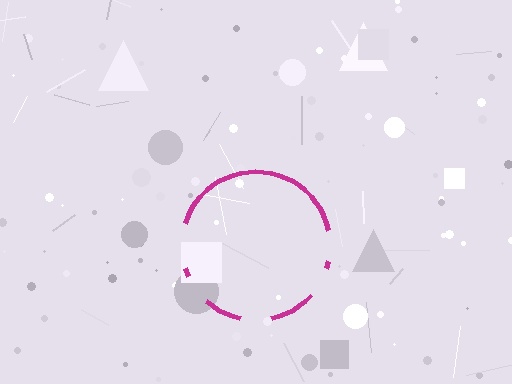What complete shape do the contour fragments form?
The contour fragments form a circle.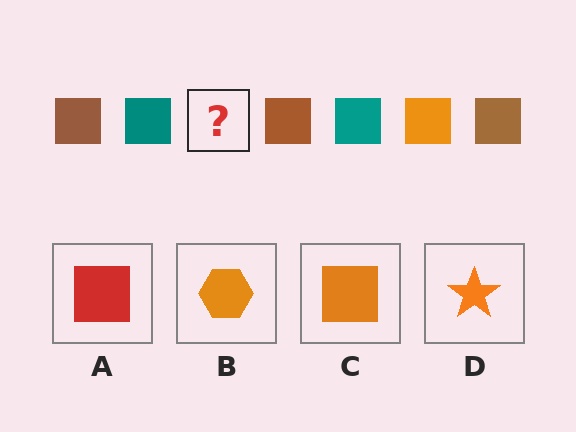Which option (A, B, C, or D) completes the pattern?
C.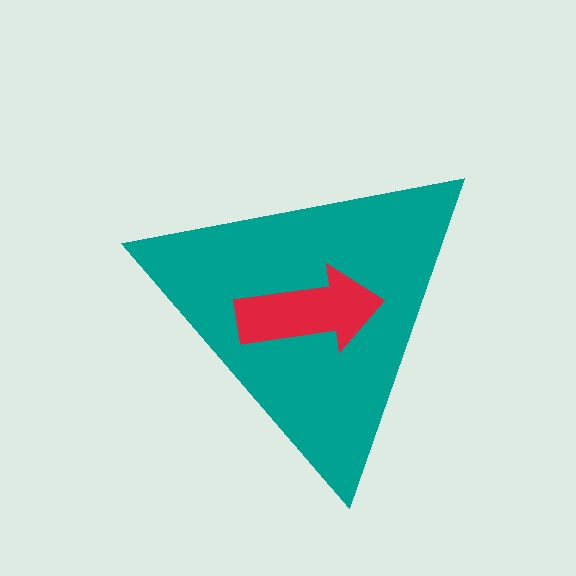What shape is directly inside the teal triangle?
The red arrow.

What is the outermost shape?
The teal triangle.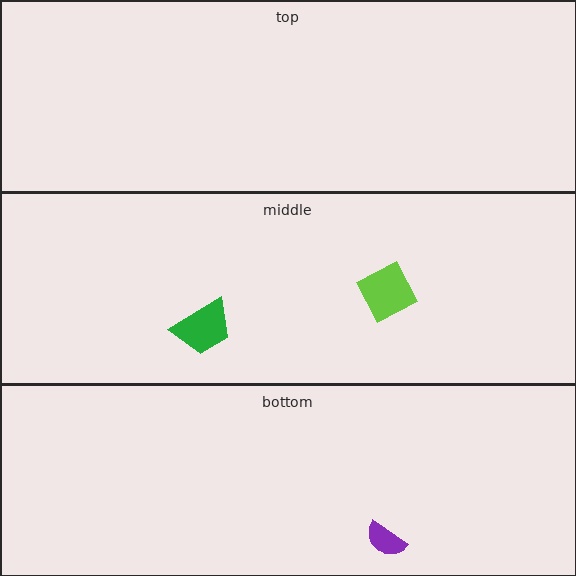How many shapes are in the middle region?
2.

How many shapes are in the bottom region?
1.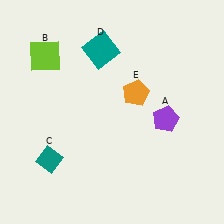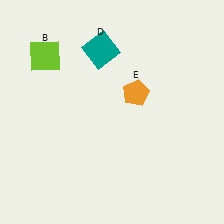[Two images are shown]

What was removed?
The purple pentagon (A), the teal diamond (C) were removed in Image 2.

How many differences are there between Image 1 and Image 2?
There are 2 differences between the two images.